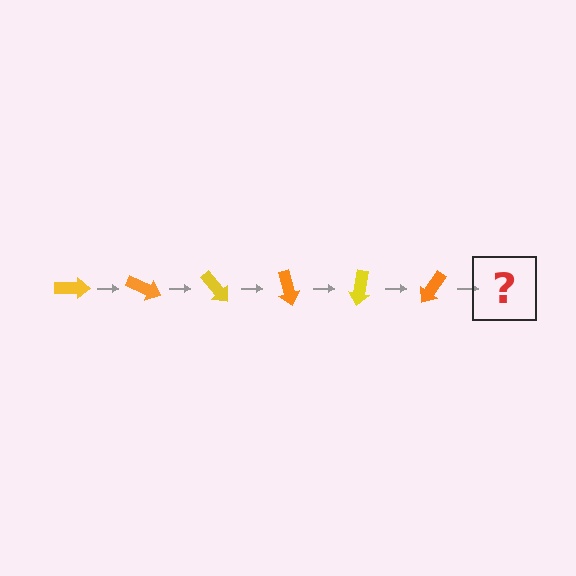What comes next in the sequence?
The next element should be a yellow arrow, rotated 150 degrees from the start.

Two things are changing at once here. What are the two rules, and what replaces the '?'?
The two rules are that it rotates 25 degrees each step and the color cycles through yellow and orange. The '?' should be a yellow arrow, rotated 150 degrees from the start.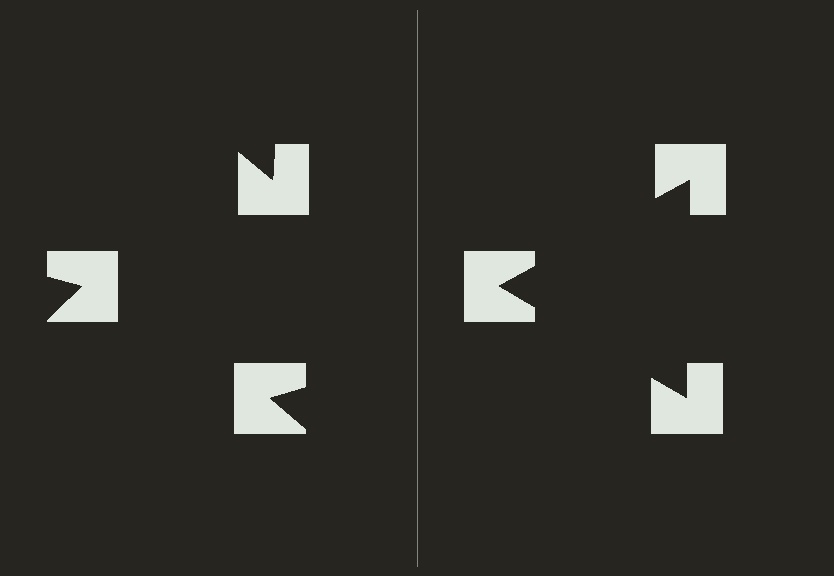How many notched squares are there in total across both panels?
6 — 3 on each side.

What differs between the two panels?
The notched squares are positioned identically on both sides; only the wedge orientations differ. On the right they align to a triangle; on the left they are misaligned.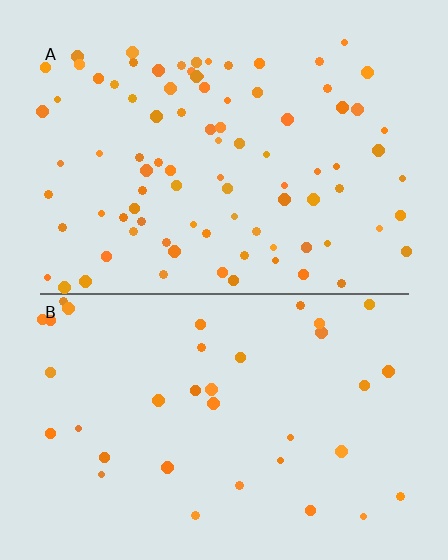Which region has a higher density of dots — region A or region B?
A (the top).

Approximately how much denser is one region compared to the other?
Approximately 2.5× — region A over region B.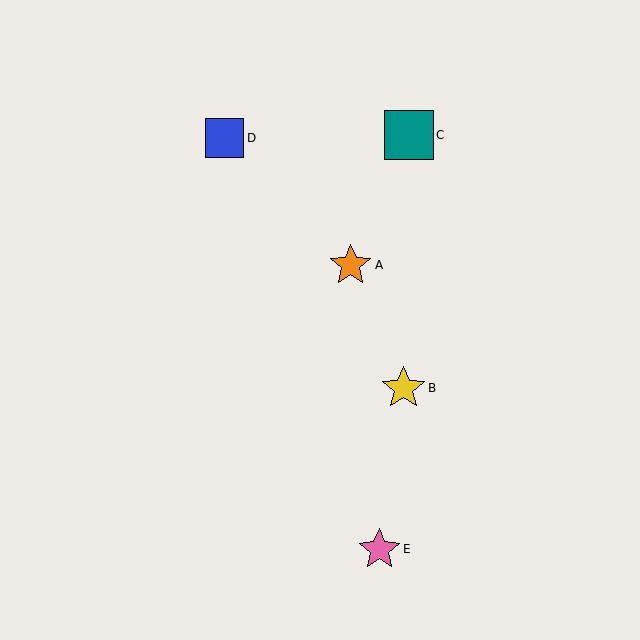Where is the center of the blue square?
The center of the blue square is at (224, 138).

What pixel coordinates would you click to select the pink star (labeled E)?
Click at (379, 549) to select the pink star E.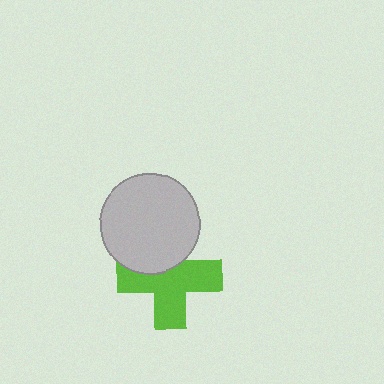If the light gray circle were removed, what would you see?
You would see the complete lime cross.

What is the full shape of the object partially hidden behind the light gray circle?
The partially hidden object is a lime cross.